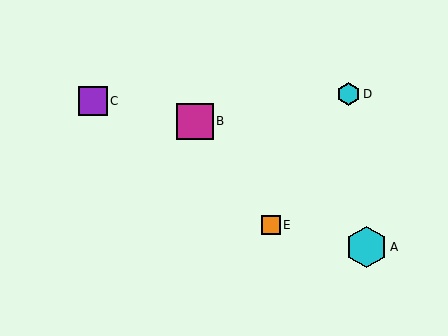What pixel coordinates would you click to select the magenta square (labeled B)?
Click at (195, 121) to select the magenta square B.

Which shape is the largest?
The cyan hexagon (labeled A) is the largest.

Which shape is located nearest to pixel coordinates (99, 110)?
The purple square (labeled C) at (93, 101) is nearest to that location.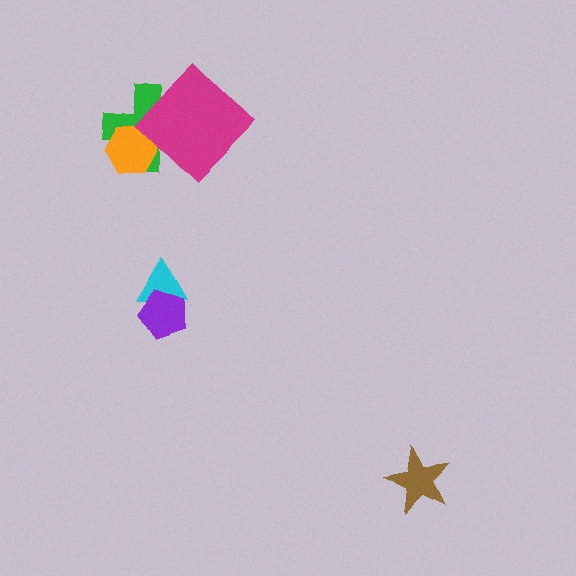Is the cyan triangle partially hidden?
Yes, it is partially covered by another shape.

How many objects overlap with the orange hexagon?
1 object overlaps with the orange hexagon.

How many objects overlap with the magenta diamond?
1 object overlaps with the magenta diamond.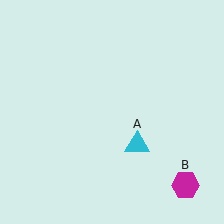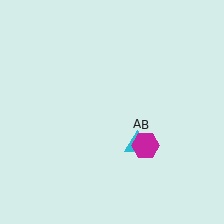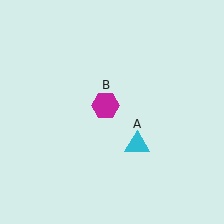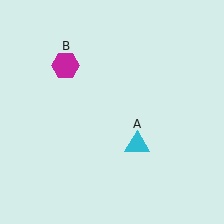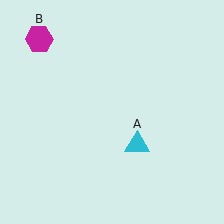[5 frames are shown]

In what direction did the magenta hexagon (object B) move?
The magenta hexagon (object B) moved up and to the left.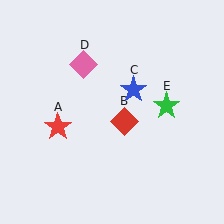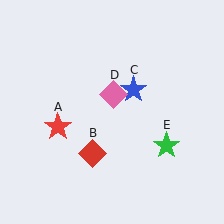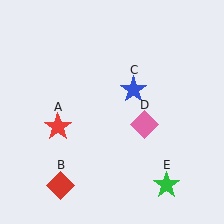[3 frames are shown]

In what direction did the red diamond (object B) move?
The red diamond (object B) moved down and to the left.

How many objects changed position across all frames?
3 objects changed position: red diamond (object B), pink diamond (object D), green star (object E).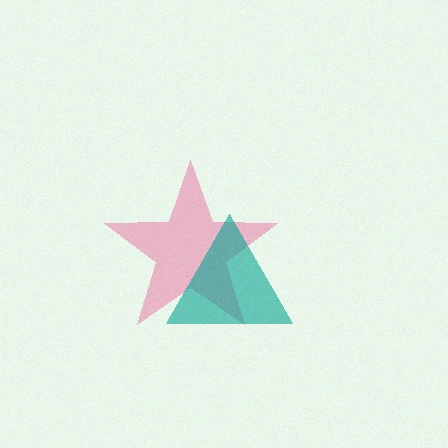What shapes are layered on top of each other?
The layered shapes are: a pink star, a teal triangle.